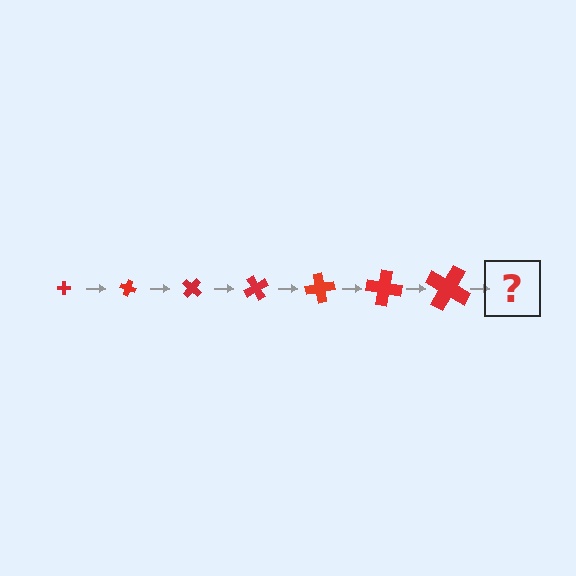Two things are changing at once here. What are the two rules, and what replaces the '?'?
The two rules are that the cross grows larger each step and it rotates 20 degrees each step. The '?' should be a cross, larger than the previous one and rotated 140 degrees from the start.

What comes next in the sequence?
The next element should be a cross, larger than the previous one and rotated 140 degrees from the start.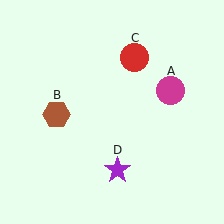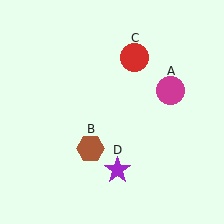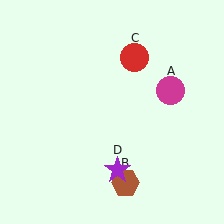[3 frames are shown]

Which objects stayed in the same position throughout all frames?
Magenta circle (object A) and red circle (object C) and purple star (object D) remained stationary.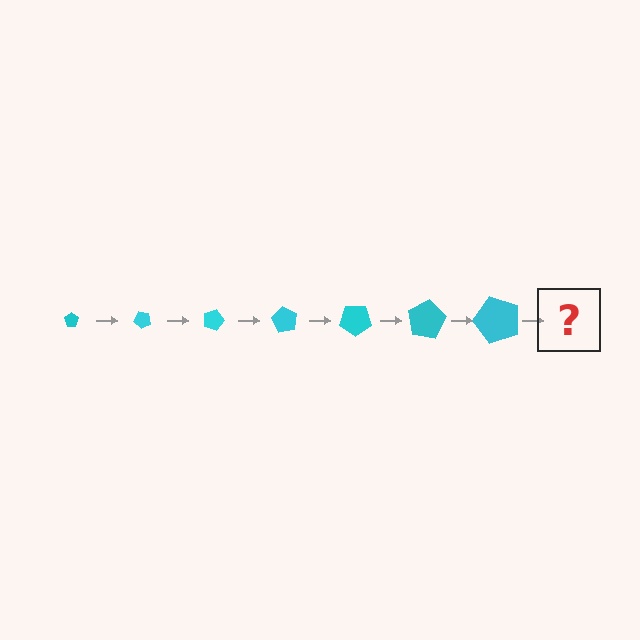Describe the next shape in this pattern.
It should be a pentagon, larger than the previous one and rotated 315 degrees from the start.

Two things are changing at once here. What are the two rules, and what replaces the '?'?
The two rules are that the pentagon grows larger each step and it rotates 45 degrees each step. The '?' should be a pentagon, larger than the previous one and rotated 315 degrees from the start.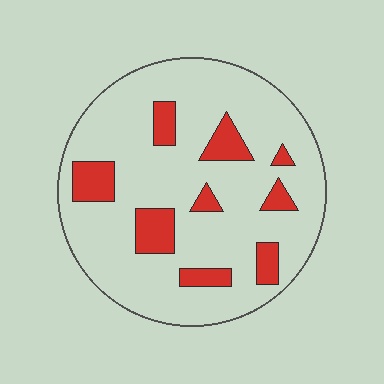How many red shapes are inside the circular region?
9.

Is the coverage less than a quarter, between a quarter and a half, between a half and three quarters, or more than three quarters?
Less than a quarter.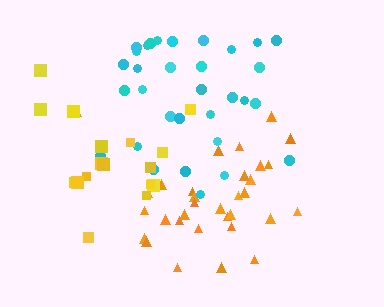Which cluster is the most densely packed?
Orange.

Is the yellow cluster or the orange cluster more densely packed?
Orange.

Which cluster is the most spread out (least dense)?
Yellow.